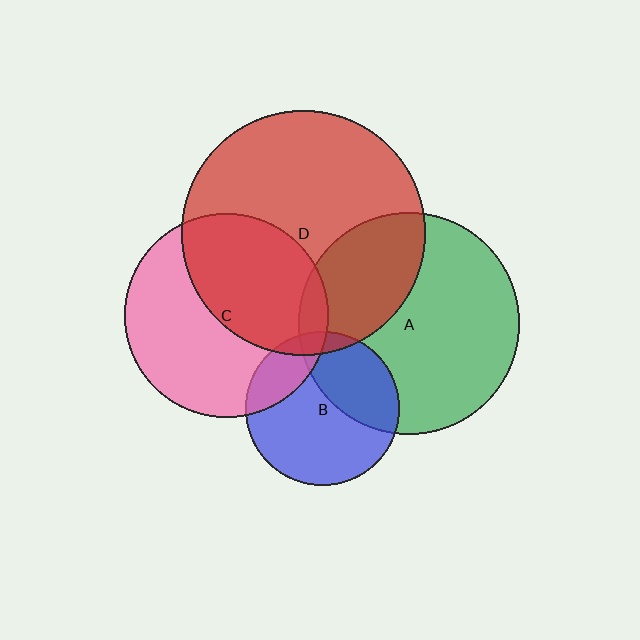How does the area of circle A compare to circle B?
Approximately 2.1 times.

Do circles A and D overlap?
Yes.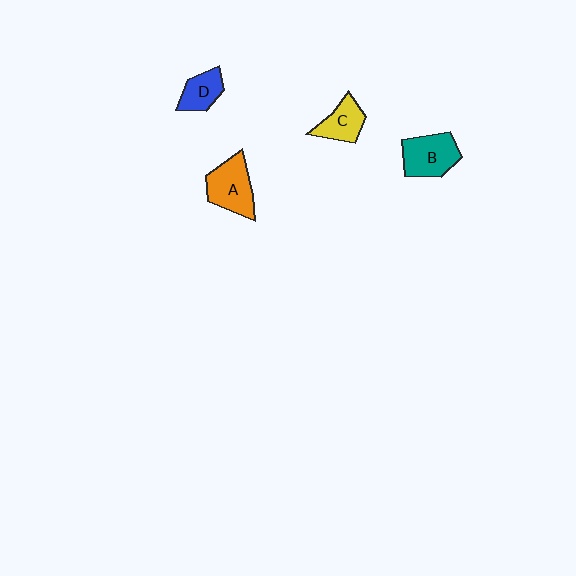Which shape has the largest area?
Shape A (orange).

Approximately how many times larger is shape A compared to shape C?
Approximately 1.4 times.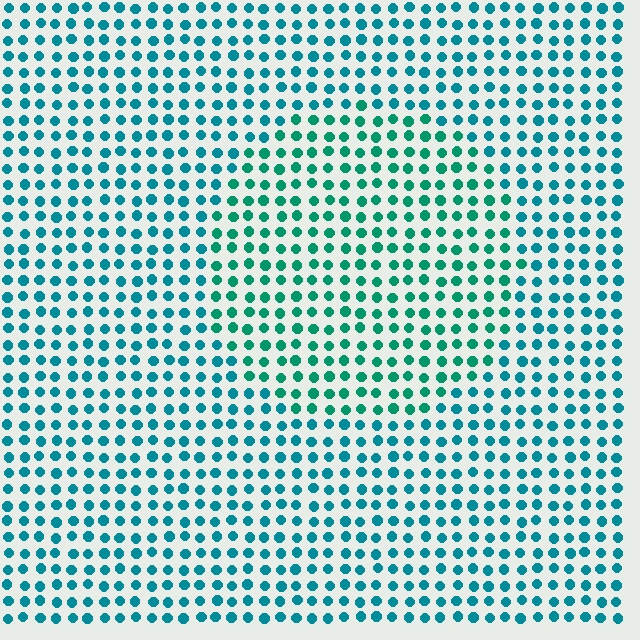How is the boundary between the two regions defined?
The boundary is defined purely by a slight shift in hue (about 24 degrees). Spacing, size, and orientation are identical on both sides.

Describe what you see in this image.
The image is filled with small teal elements in a uniform arrangement. A circle-shaped region is visible where the elements are tinted to a slightly different hue, forming a subtle color boundary.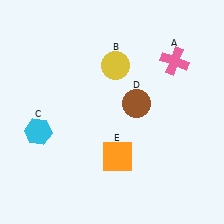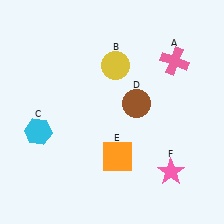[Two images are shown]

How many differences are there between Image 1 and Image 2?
There is 1 difference between the two images.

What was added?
A pink star (F) was added in Image 2.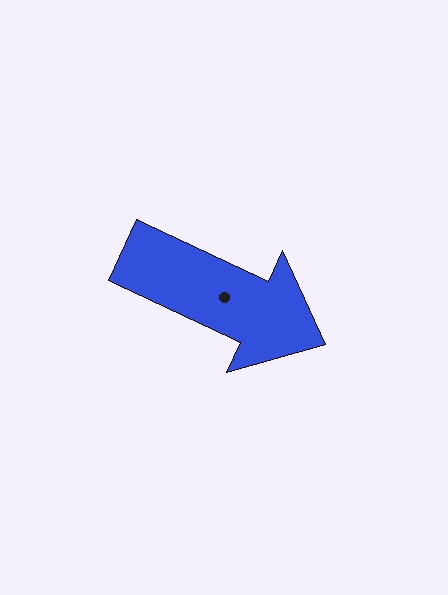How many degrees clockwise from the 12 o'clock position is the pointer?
Approximately 115 degrees.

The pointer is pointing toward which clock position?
Roughly 4 o'clock.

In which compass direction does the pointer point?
Southeast.